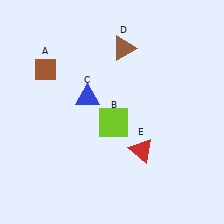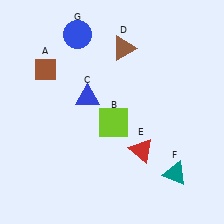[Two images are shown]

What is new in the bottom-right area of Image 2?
A teal triangle (F) was added in the bottom-right area of Image 2.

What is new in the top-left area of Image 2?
A blue circle (G) was added in the top-left area of Image 2.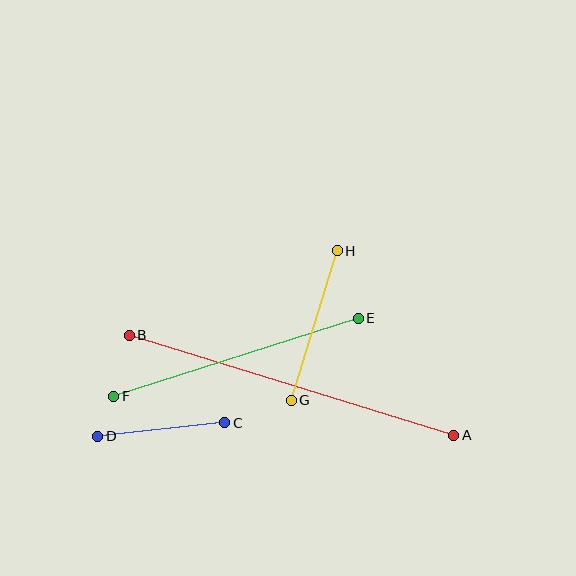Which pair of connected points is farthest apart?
Points A and B are farthest apart.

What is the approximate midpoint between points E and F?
The midpoint is at approximately (236, 357) pixels.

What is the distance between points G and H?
The distance is approximately 156 pixels.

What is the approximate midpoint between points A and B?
The midpoint is at approximately (291, 385) pixels.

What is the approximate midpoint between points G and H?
The midpoint is at approximately (314, 325) pixels.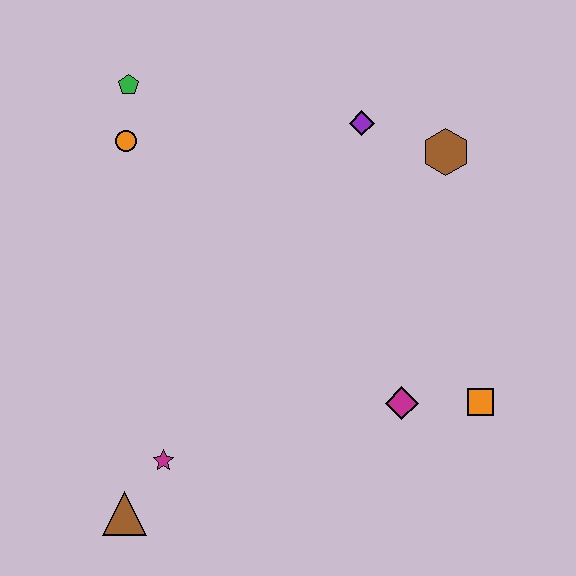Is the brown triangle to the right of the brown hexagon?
No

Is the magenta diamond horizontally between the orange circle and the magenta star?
No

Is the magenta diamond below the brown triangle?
No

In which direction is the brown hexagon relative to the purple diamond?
The brown hexagon is to the right of the purple diamond.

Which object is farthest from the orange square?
The green pentagon is farthest from the orange square.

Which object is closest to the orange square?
The magenta diamond is closest to the orange square.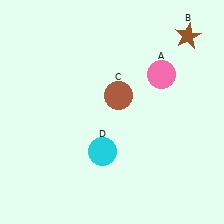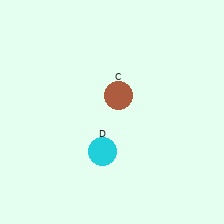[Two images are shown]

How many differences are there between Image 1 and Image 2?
There are 2 differences between the two images.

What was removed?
The brown star (B), the pink circle (A) were removed in Image 2.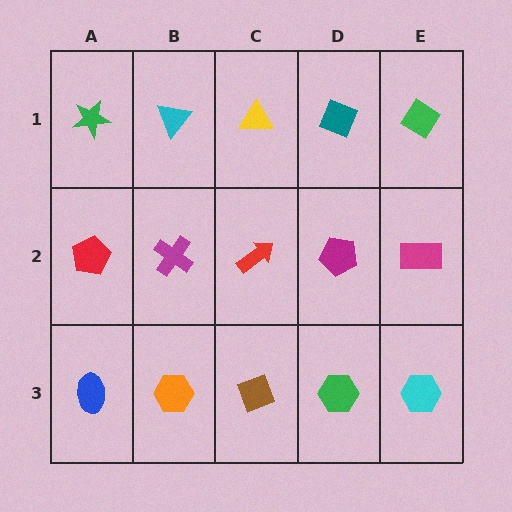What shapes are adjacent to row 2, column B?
A cyan triangle (row 1, column B), an orange hexagon (row 3, column B), a red pentagon (row 2, column A), a red arrow (row 2, column C).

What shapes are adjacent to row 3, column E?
A magenta rectangle (row 2, column E), a green hexagon (row 3, column D).